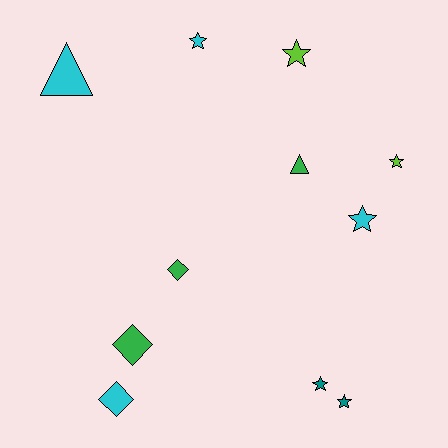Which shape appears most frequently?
Star, with 6 objects.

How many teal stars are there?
There are 2 teal stars.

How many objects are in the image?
There are 11 objects.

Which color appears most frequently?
Cyan, with 4 objects.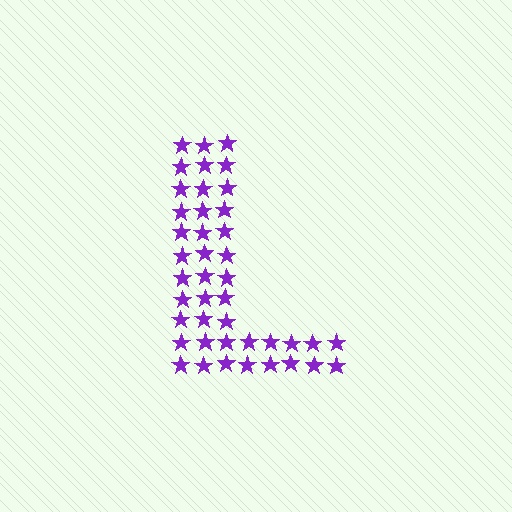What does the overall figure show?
The overall figure shows the letter L.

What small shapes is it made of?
It is made of small stars.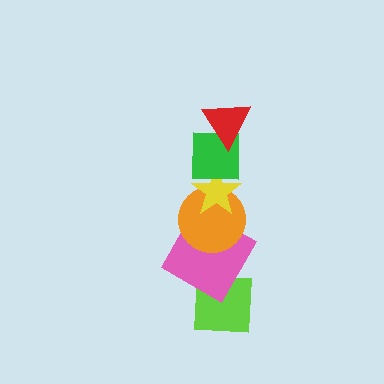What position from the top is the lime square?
The lime square is 6th from the top.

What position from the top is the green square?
The green square is 2nd from the top.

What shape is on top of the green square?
The red triangle is on top of the green square.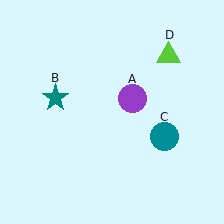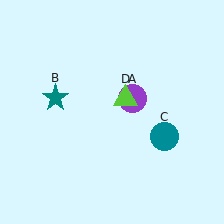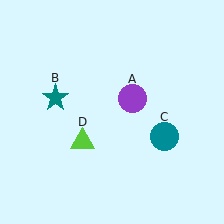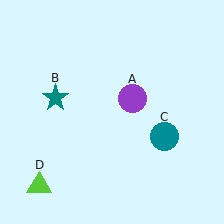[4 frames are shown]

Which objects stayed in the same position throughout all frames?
Purple circle (object A) and teal star (object B) and teal circle (object C) remained stationary.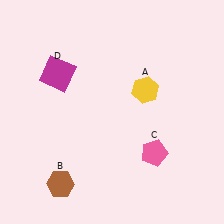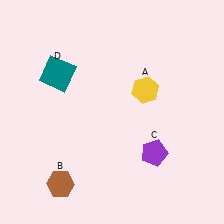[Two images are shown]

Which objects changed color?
C changed from pink to purple. D changed from magenta to teal.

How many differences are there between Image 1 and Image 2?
There are 2 differences between the two images.